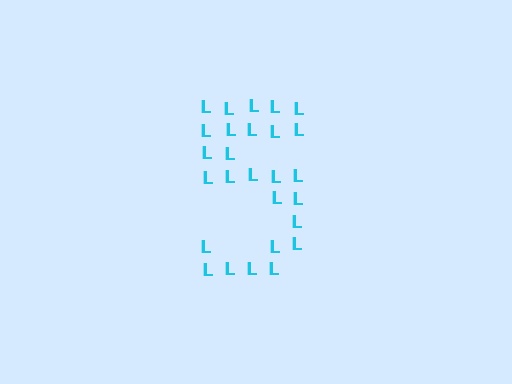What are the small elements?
The small elements are letter L's.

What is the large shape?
The large shape is the digit 5.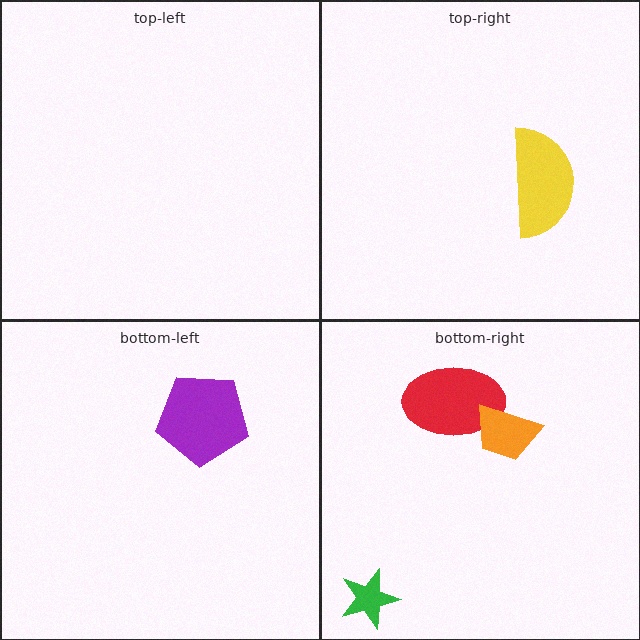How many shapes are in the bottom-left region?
1.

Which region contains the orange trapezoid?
The bottom-right region.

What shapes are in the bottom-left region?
The purple pentagon.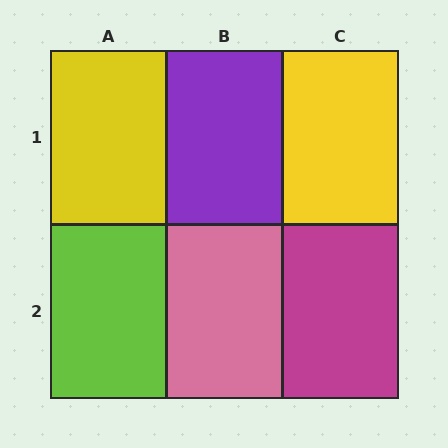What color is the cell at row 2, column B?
Pink.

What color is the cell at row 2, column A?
Lime.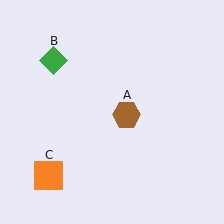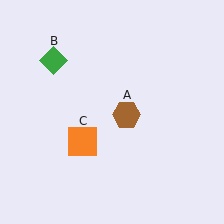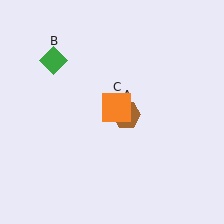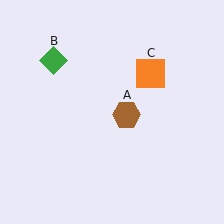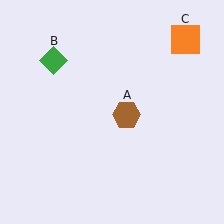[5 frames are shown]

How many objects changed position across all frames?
1 object changed position: orange square (object C).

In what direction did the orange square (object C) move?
The orange square (object C) moved up and to the right.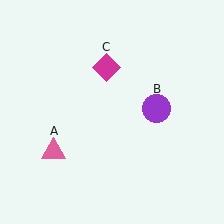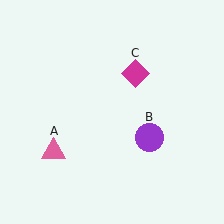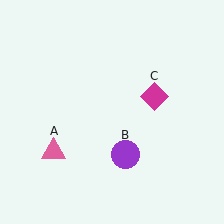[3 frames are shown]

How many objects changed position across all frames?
2 objects changed position: purple circle (object B), magenta diamond (object C).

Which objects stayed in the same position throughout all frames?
Pink triangle (object A) remained stationary.